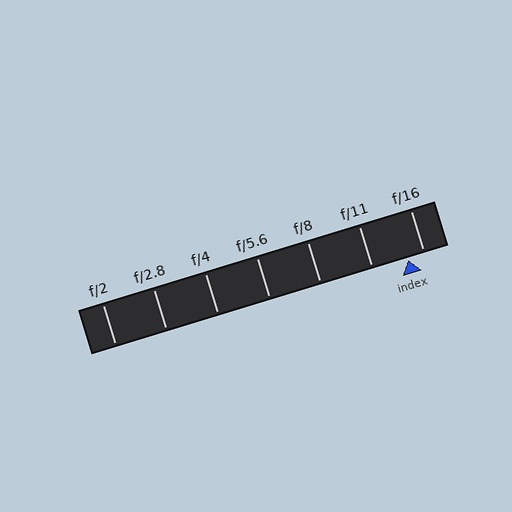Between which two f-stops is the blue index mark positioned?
The index mark is between f/11 and f/16.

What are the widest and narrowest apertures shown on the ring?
The widest aperture shown is f/2 and the narrowest is f/16.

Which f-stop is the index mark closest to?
The index mark is closest to f/16.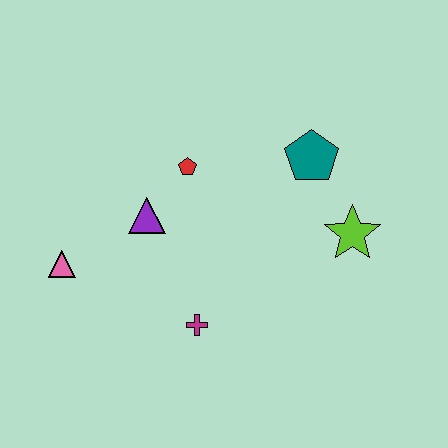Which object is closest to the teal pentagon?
The lime star is closest to the teal pentagon.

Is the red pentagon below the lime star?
No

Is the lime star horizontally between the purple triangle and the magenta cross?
No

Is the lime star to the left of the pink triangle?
No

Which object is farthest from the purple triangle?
The lime star is farthest from the purple triangle.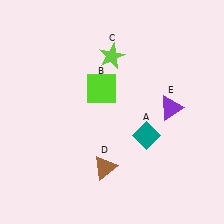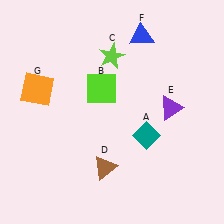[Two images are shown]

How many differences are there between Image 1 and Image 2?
There are 2 differences between the two images.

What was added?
A blue triangle (F), an orange square (G) were added in Image 2.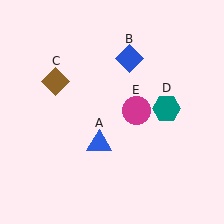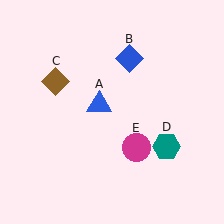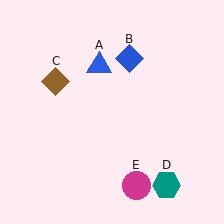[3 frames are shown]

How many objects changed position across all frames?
3 objects changed position: blue triangle (object A), teal hexagon (object D), magenta circle (object E).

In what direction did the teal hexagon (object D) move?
The teal hexagon (object D) moved down.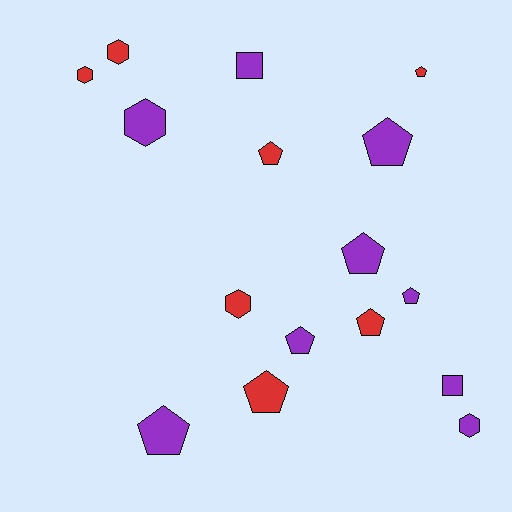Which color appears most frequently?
Purple, with 9 objects.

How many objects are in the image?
There are 16 objects.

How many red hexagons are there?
There are 3 red hexagons.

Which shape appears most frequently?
Pentagon, with 9 objects.